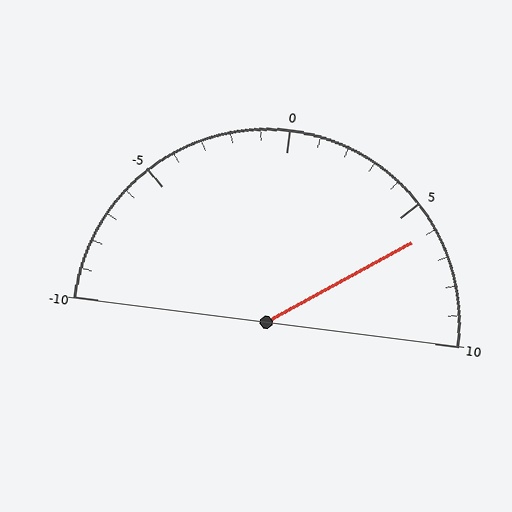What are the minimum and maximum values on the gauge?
The gauge ranges from -10 to 10.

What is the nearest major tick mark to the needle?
The nearest major tick mark is 5.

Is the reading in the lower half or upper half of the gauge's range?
The reading is in the upper half of the range (-10 to 10).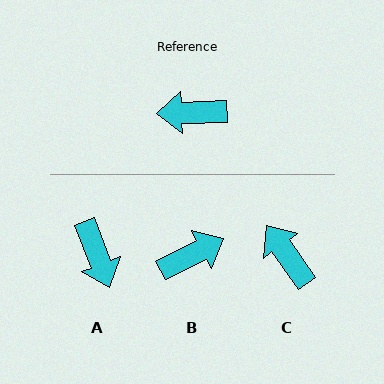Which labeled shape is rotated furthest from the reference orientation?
B, about 155 degrees away.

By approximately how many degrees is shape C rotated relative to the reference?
Approximately 57 degrees clockwise.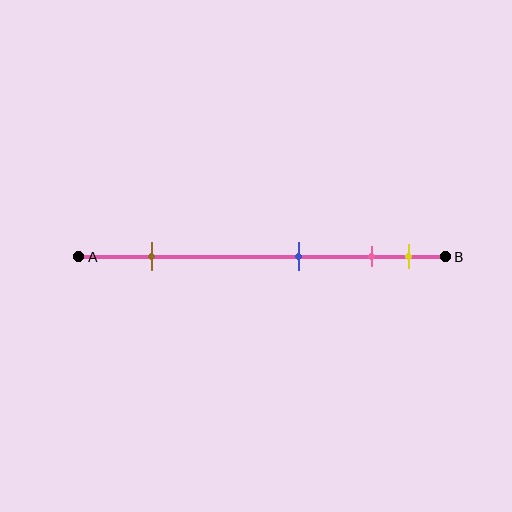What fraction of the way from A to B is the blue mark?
The blue mark is approximately 60% (0.6) of the way from A to B.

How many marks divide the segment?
There are 4 marks dividing the segment.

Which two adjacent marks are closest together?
The pink and yellow marks are the closest adjacent pair.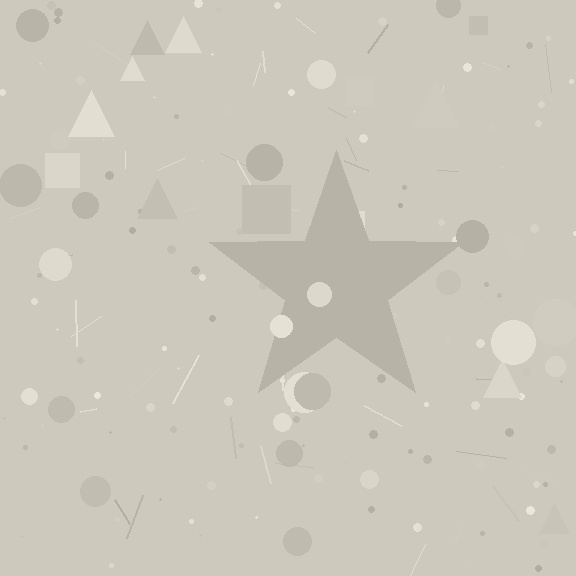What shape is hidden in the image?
A star is hidden in the image.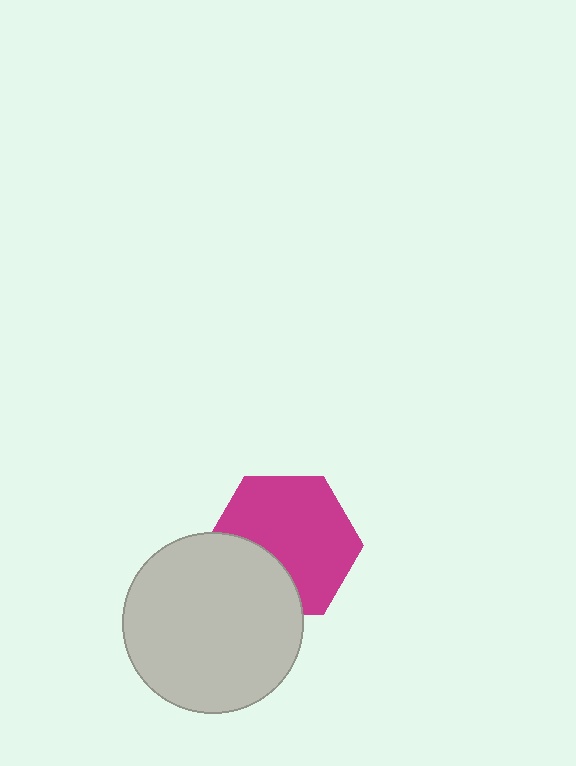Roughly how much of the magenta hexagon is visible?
Most of it is visible (roughly 69%).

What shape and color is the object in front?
The object in front is a light gray circle.